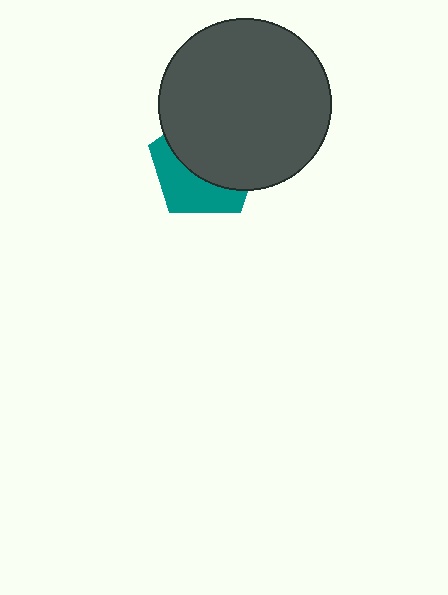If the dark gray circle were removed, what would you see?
You would see the complete teal pentagon.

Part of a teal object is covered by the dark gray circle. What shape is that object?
It is a pentagon.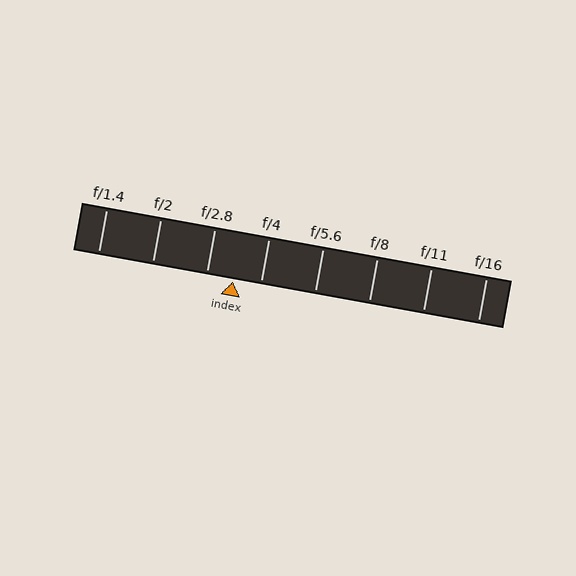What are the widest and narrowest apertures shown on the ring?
The widest aperture shown is f/1.4 and the narrowest is f/16.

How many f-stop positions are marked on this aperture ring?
There are 8 f-stop positions marked.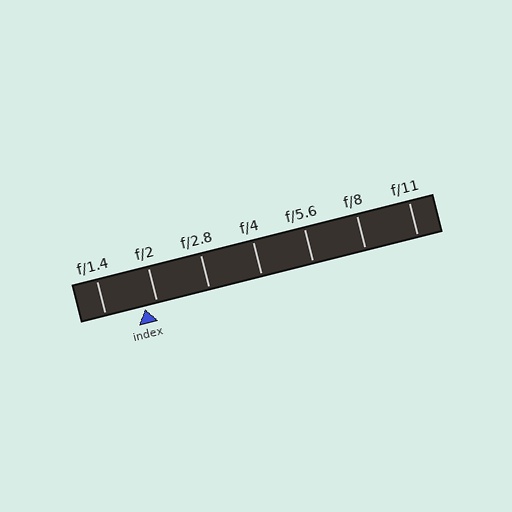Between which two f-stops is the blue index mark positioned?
The index mark is between f/1.4 and f/2.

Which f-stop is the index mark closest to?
The index mark is closest to f/2.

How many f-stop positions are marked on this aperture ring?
There are 7 f-stop positions marked.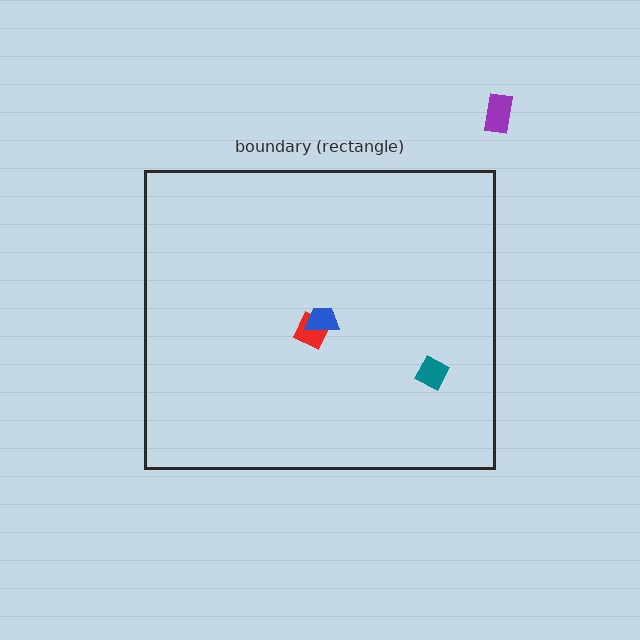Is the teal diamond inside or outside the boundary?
Inside.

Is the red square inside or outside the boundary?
Inside.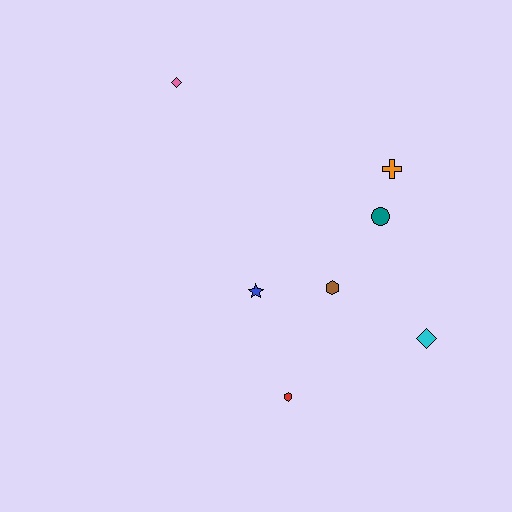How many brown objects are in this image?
There is 1 brown object.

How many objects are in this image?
There are 7 objects.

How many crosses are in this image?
There is 1 cross.